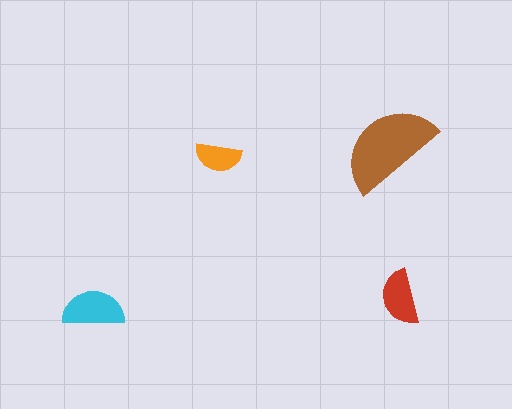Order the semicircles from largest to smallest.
the brown one, the cyan one, the red one, the orange one.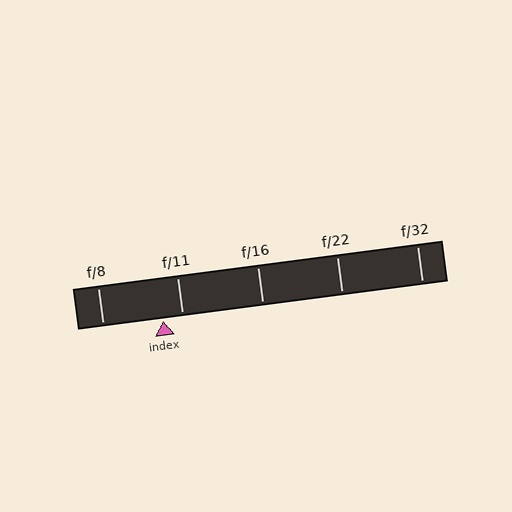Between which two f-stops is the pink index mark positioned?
The index mark is between f/8 and f/11.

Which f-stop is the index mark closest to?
The index mark is closest to f/11.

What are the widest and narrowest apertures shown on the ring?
The widest aperture shown is f/8 and the narrowest is f/32.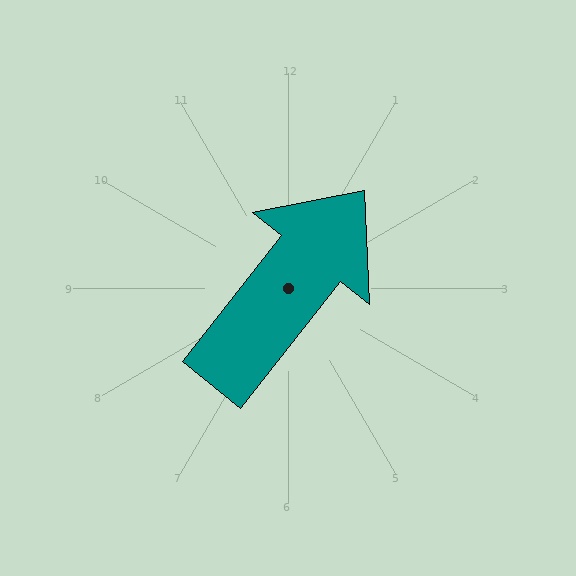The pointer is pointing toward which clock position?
Roughly 1 o'clock.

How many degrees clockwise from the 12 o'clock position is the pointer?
Approximately 38 degrees.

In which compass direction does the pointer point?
Northeast.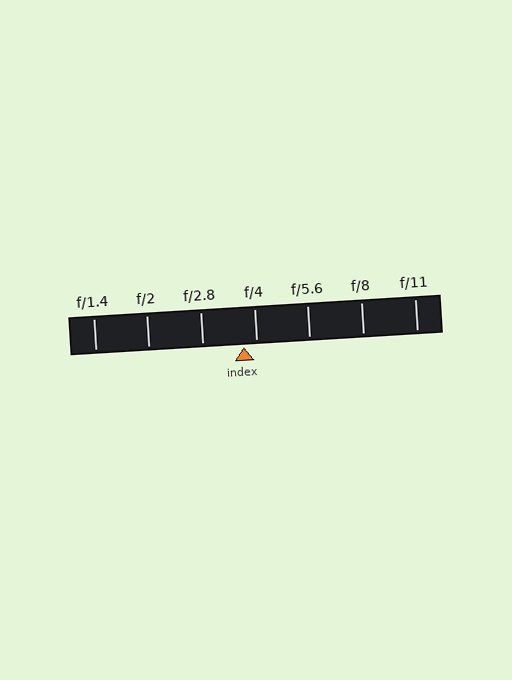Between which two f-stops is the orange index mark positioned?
The index mark is between f/2.8 and f/4.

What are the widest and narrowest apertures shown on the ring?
The widest aperture shown is f/1.4 and the narrowest is f/11.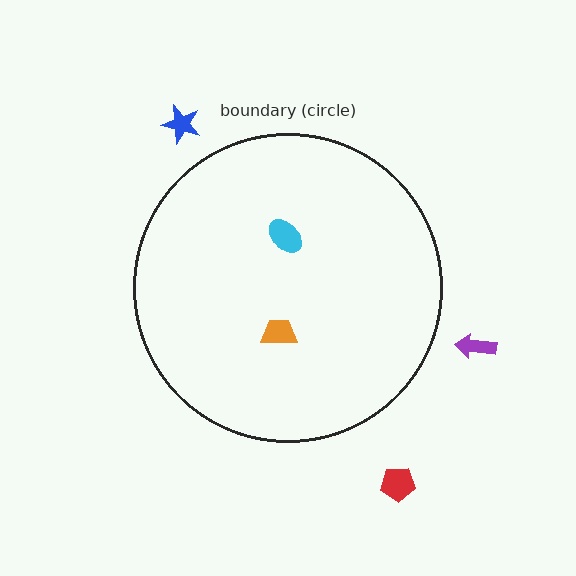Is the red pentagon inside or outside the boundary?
Outside.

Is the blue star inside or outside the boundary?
Outside.